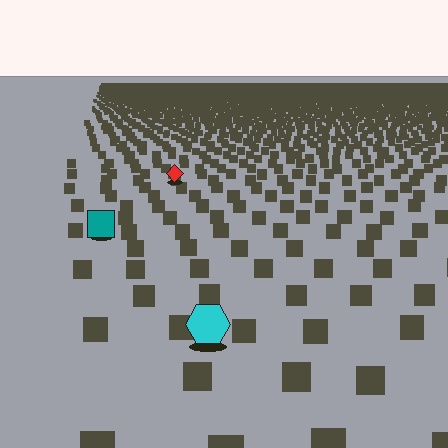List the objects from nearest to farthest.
From nearest to farthest: the cyan hexagon, the teal square, the red diamond.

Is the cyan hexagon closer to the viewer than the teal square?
Yes. The cyan hexagon is closer — you can tell from the texture gradient: the ground texture is coarser near it.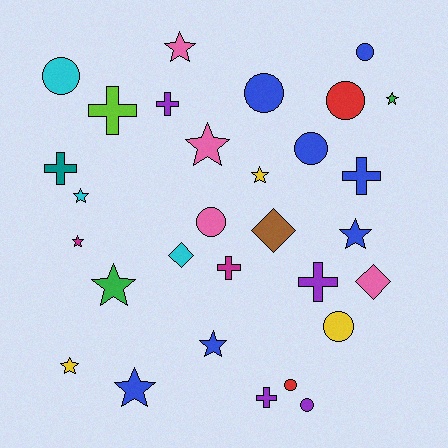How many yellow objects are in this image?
There are 3 yellow objects.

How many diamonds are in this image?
There are 3 diamonds.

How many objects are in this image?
There are 30 objects.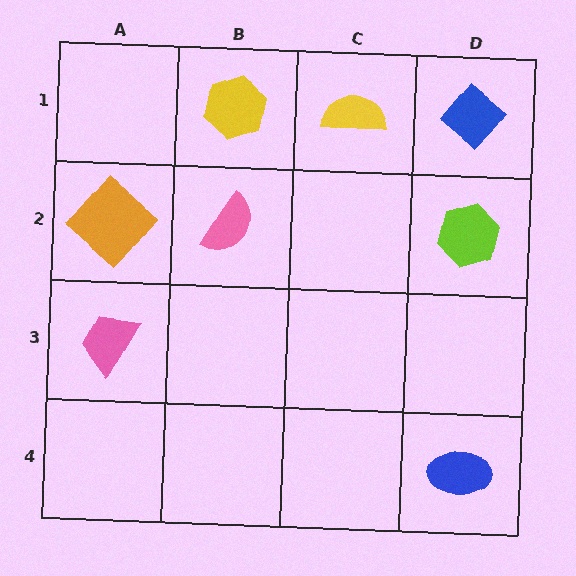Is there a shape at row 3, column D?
No, that cell is empty.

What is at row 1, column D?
A blue diamond.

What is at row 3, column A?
A pink trapezoid.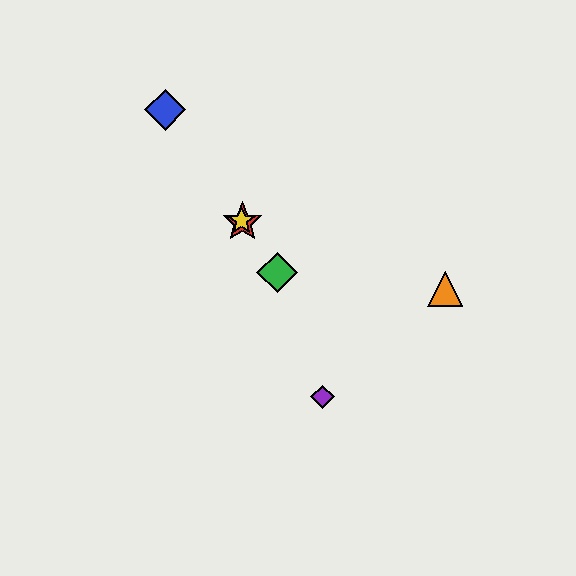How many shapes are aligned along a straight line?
4 shapes (the red star, the blue diamond, the green diamond, the yellow star) are aligned along a straight line.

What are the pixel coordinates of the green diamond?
The green diamond is at (277, 272).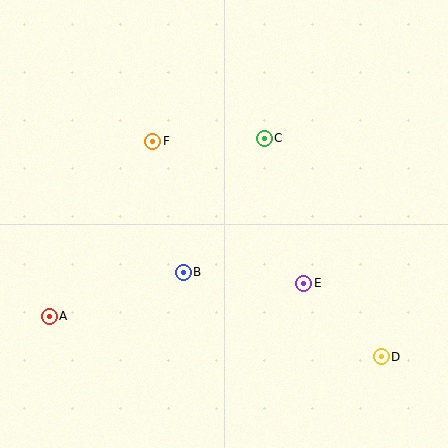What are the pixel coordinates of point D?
Point D is at (381, 357).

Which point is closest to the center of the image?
Point B at (183, 272) is closest to the center.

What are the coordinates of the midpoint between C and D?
The midpoint between C and D is at (323, 247).